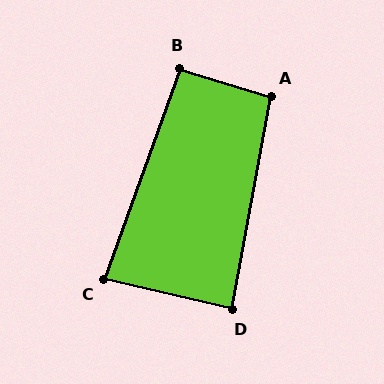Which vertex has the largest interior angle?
A, at approximately 97 degrees.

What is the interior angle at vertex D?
Approximately 87 degrees (approximately right).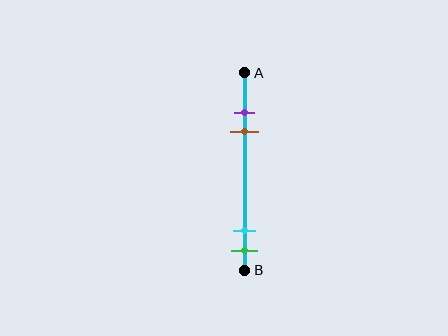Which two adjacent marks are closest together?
The purple and brown marks are the closest adjacent pair.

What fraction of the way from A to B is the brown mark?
The brown mark is approximately 30% (0.3) of the way from A to B.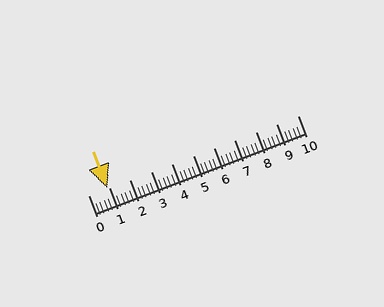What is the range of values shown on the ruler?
The ruler shows values from 0 to 10.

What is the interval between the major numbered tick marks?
The major tick marks are spaced 1 units apart.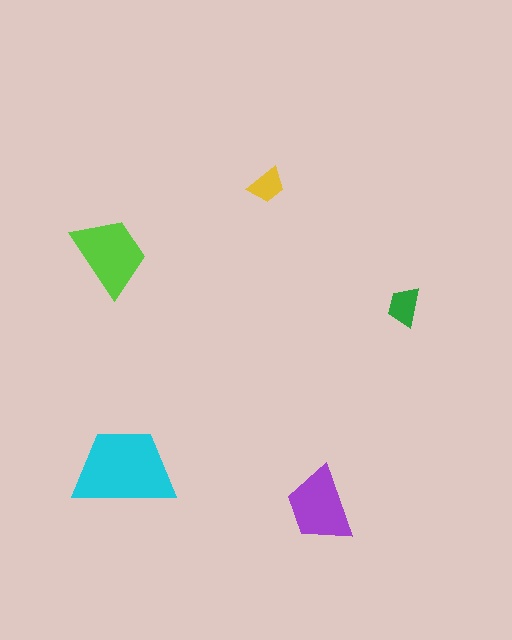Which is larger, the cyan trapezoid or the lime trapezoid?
The cyan one.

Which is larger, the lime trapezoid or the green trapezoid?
The lime one.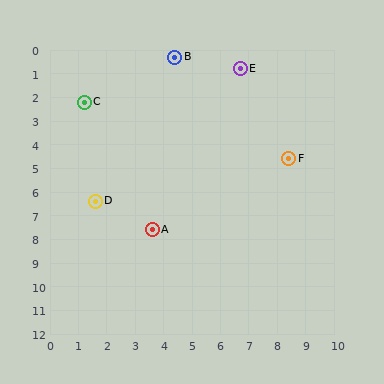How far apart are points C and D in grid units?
Points C and D are about 4.2 grid units apart.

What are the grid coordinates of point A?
Point A is at approximately (3.6, 7.6).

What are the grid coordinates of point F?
Point F is at approximately (8.4, 4.6).